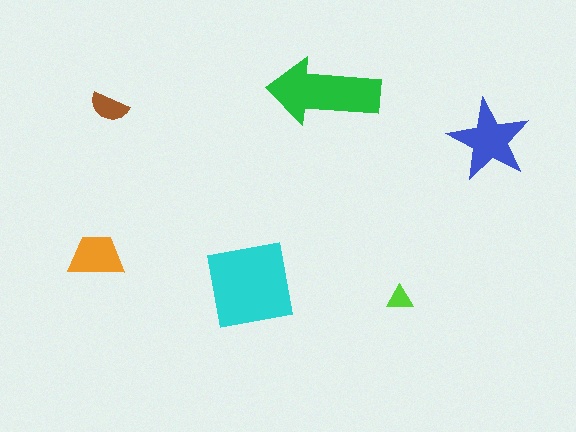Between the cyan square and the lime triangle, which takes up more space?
The cyan square.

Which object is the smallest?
The lime triangle.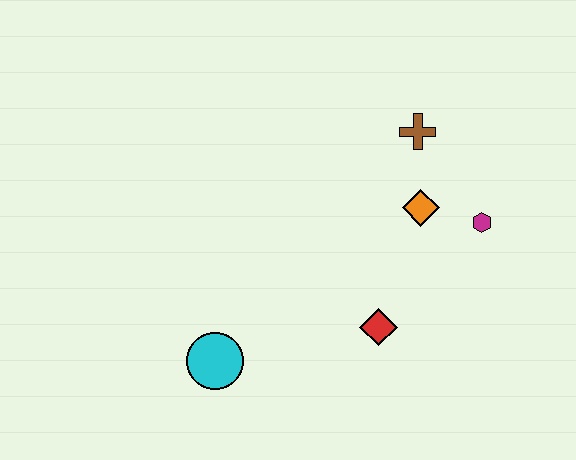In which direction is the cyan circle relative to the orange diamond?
The cyan circle is to the left of the orange diamond.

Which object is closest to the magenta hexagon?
The orange diamond is closest to the magenta hexagon.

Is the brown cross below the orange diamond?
No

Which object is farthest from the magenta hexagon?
The cyan circle is farthest from the magenta hexagon.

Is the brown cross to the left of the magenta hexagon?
Yes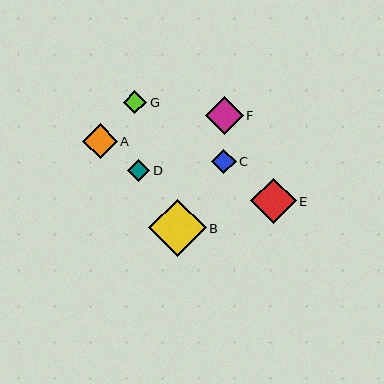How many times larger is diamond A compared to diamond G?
Diamond A is approximately 1.5 times the size of diamond G.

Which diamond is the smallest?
Diamond D is the smallest with a size of approximately 22 pixels.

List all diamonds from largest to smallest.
From largest to smallest: B, E, F, A, C, G, D.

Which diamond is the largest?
Diamond B is the largest with a size of approximately 57 pixels.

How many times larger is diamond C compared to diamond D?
Diamond C is approximately 1.1 times the size of diamond D.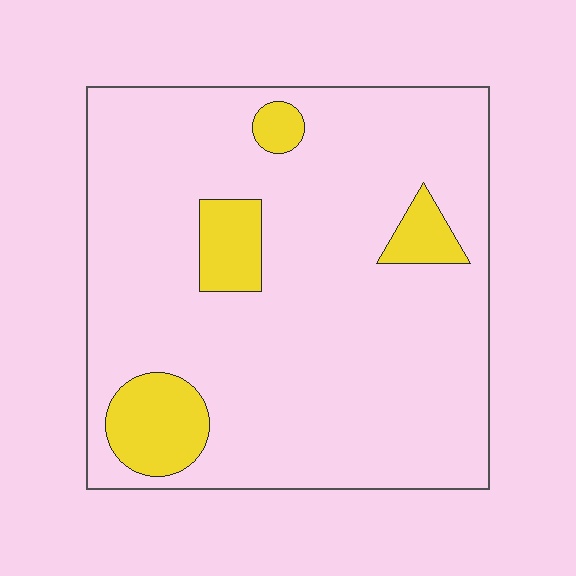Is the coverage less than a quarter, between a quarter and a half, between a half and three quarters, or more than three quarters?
Less than a quarter.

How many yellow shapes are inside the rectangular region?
4.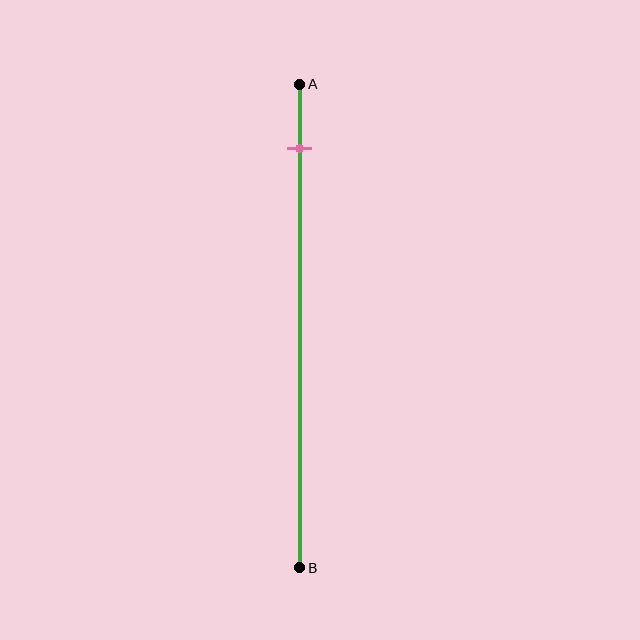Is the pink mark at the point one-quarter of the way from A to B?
No, the mark is at about 15% from A, not at the 25% one-quarter point.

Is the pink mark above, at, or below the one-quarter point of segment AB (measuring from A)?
The pink mark is above the one-quarter point of segment AB.